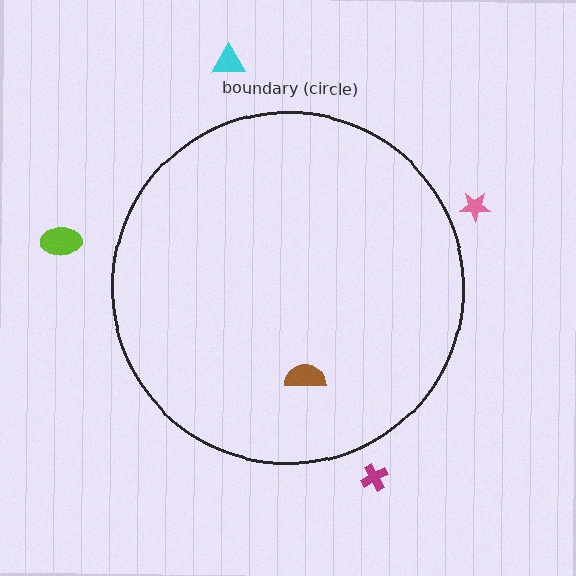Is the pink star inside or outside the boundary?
Outside.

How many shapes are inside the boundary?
1 inside, 4 outside.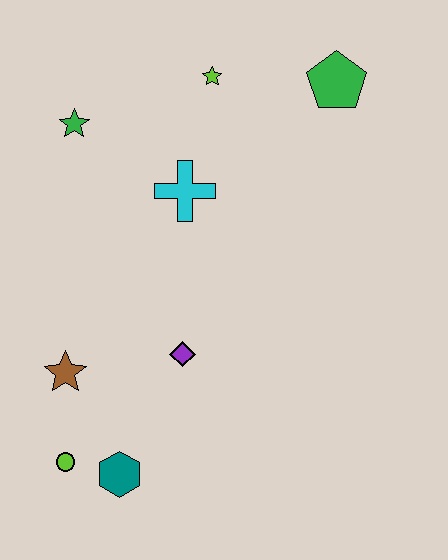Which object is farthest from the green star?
The teal hexagon is farthest from the green star.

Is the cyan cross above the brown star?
Yes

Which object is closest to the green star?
The cyan cross is closest to the green star.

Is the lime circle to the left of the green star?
Yes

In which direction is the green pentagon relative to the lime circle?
The green pentagon is above the lime circle.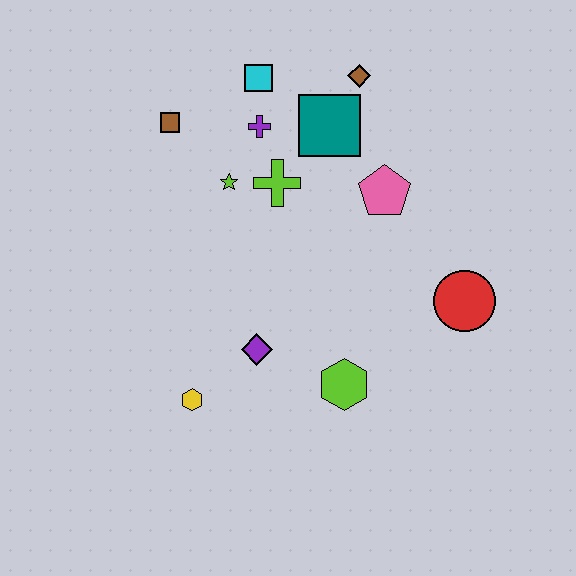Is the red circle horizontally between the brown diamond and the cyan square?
No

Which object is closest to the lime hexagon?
The purple diamond is closest to the lime hexagon.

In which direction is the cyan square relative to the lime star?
The cyan square is above the lime star.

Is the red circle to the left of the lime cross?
No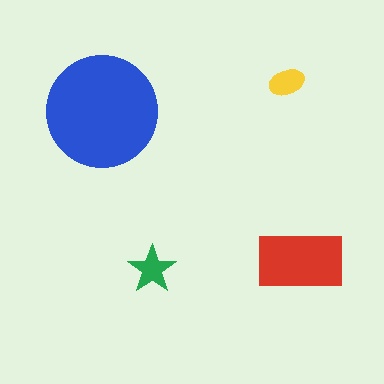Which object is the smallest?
The yellow ellipse.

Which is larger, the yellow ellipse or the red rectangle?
The red rectangle.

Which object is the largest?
The blue circle.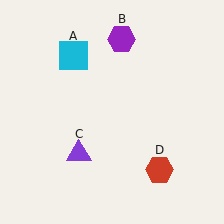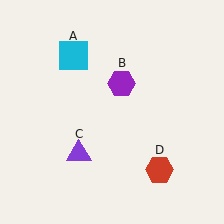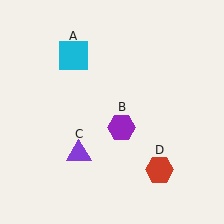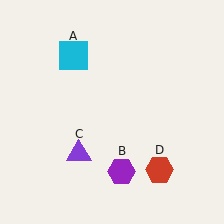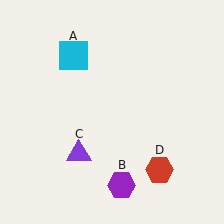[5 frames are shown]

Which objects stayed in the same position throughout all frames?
Cyan square (object A) and purple triangle (object C) and red hexagon (object D) remained stationary.